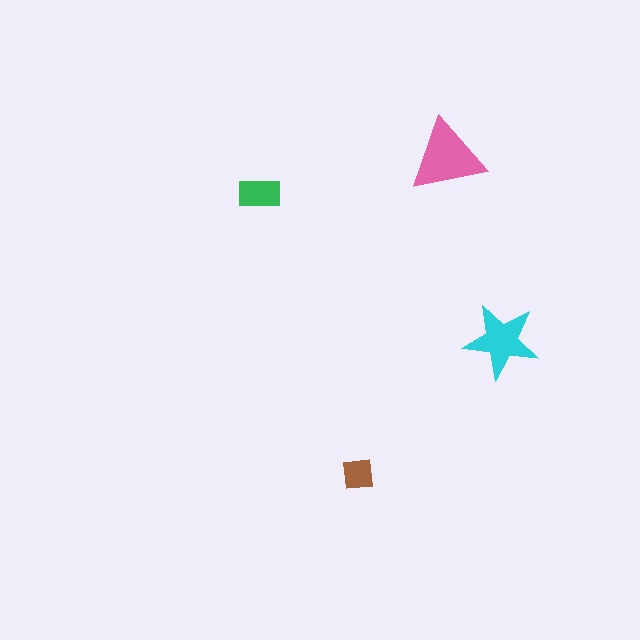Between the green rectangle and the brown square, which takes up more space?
The green rectangle.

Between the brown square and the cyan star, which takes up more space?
The cyan star.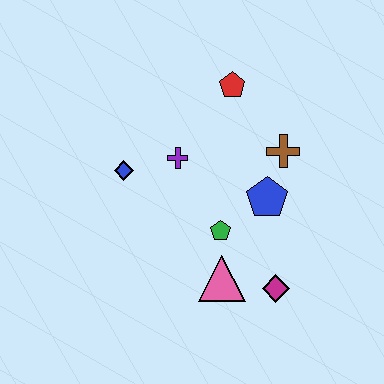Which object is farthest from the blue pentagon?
The blue diamond is farthest from the blue pentagon.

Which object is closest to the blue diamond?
The purple cross is closest to the blue diamond.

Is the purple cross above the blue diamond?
Yes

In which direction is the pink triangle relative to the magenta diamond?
The pink triangle is to the left of the magenta diamond.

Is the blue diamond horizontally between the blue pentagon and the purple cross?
No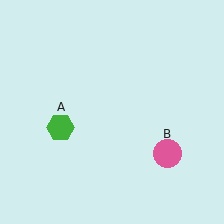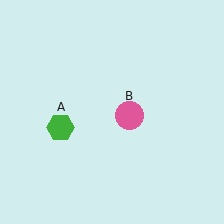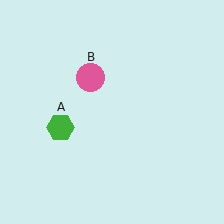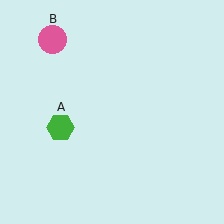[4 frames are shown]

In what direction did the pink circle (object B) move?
The pink circle (object B) moved up and to the left.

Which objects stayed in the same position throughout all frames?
Green hexagon (object A) remained stationary.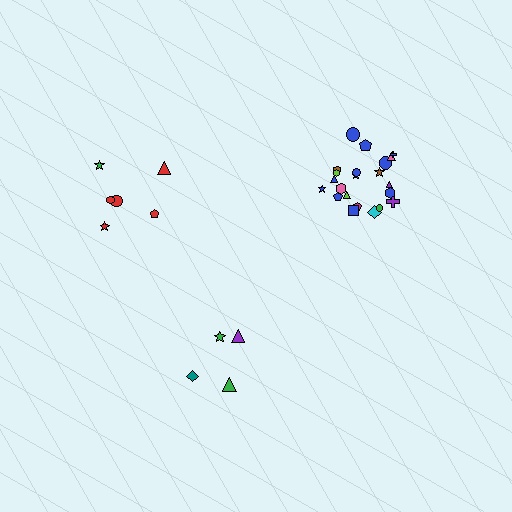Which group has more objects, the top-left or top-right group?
The top-right group.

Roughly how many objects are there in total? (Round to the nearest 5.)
Roughly 30 objects in total.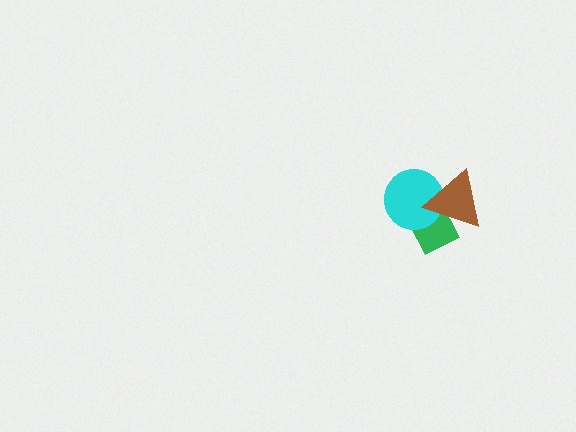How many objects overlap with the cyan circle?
2 objects overlap with the cyan circle.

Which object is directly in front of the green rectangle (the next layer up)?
The cyan circle is directly in front of the green rectangle.